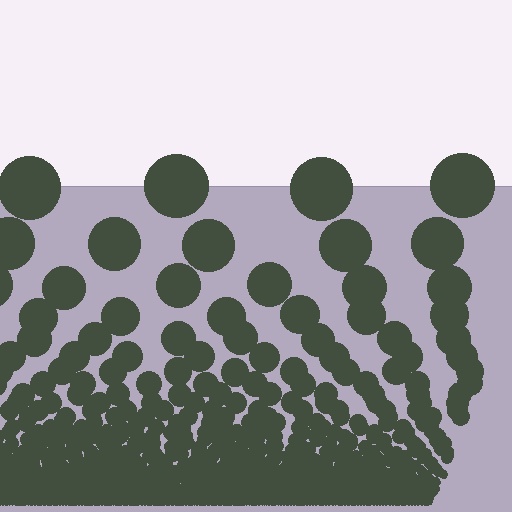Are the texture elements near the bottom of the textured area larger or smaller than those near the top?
Smaller. The gradient is inverted — elements near the bottom are smaller and denser.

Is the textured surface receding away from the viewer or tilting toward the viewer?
The surface appears to tilt toward the viewer. Texture elements get larger and sparser toward the top.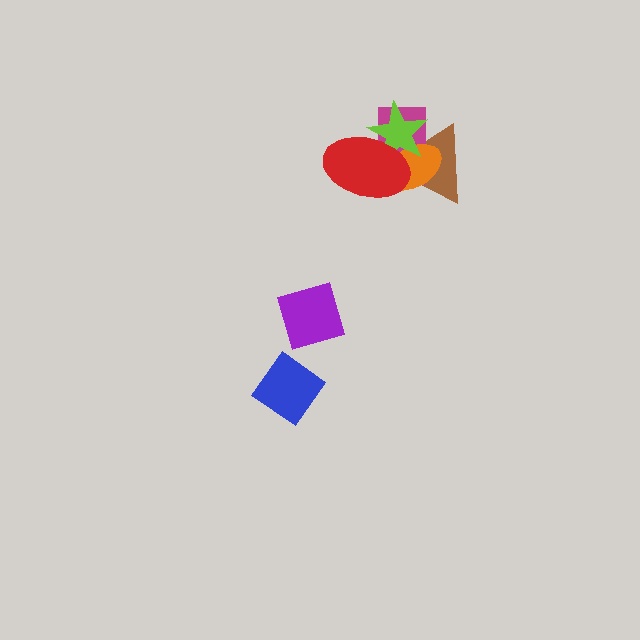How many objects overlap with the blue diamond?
0 objects overlap with the blue diamond.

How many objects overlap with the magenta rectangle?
4 objects overlap with the magenta rectangle.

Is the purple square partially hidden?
No, no other shape covers it.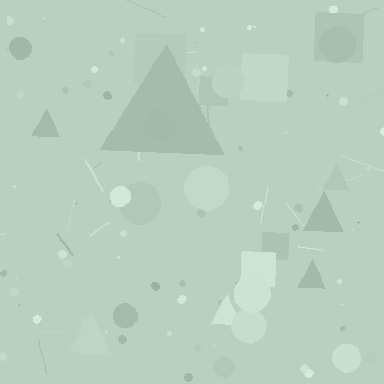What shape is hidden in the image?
A triangle is hidden in the image.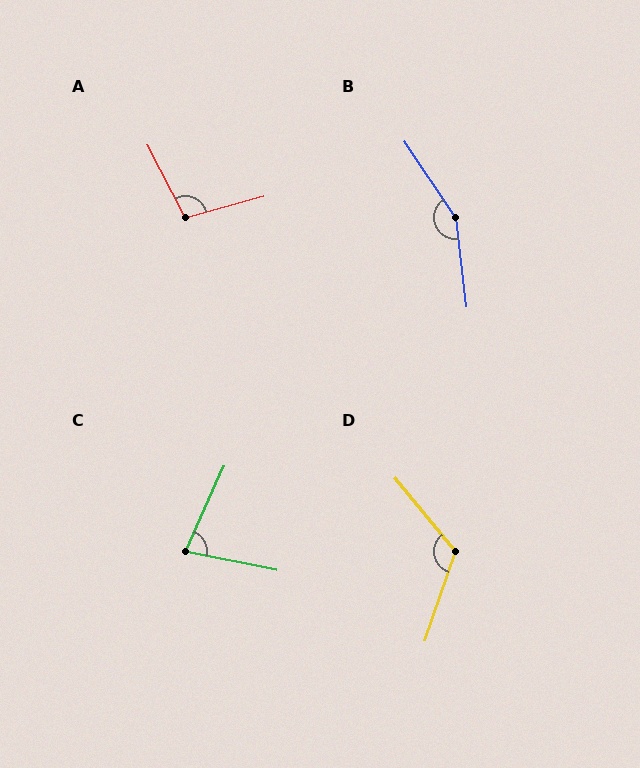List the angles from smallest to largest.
C (77°), A (102°), D (122°), B (153°).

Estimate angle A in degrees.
Approximately 102 degrees.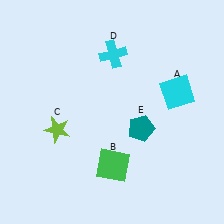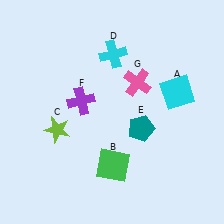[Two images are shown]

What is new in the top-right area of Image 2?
A pink cross (G) was added in the top-right area of Image 2.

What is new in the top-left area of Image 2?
A purple cross (F) was added in the top-left area of Image 2.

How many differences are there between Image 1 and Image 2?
There are 2 differences between the two images.